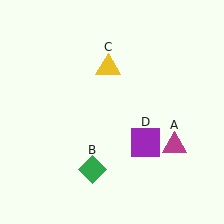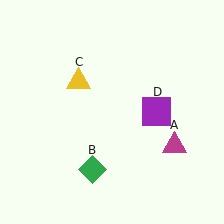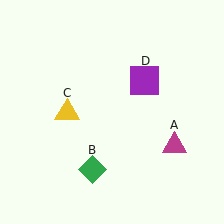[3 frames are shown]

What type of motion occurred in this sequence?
The yellow triangle (object C), purple square (object D) rotated counterclockwise around the center of the scene.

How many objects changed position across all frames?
2 objects changed position: yellow triangle (object C), purple square (object D).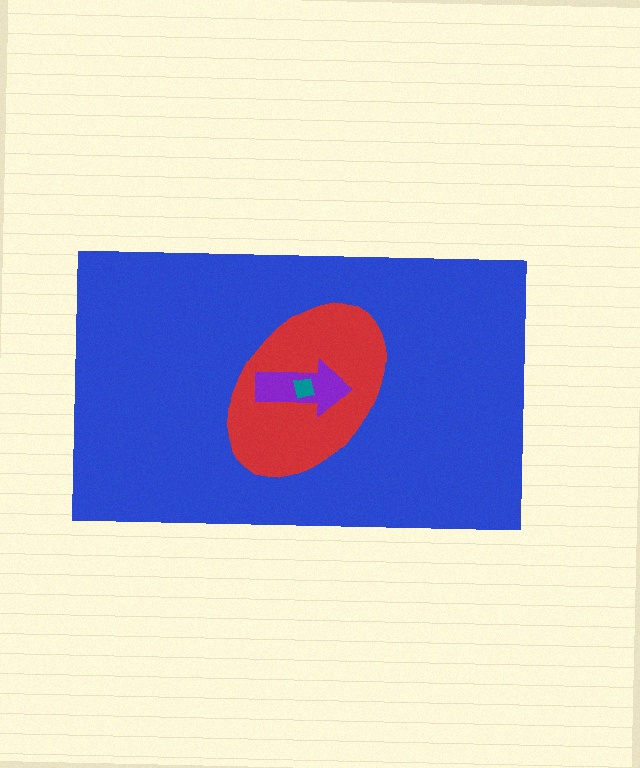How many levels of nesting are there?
4.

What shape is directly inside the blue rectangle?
The red ellipse.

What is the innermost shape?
The teal square.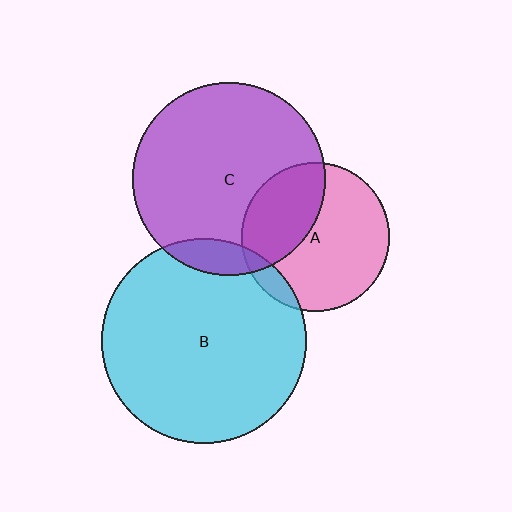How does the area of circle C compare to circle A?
Approximately 1.7 times.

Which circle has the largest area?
Circle B (cyan).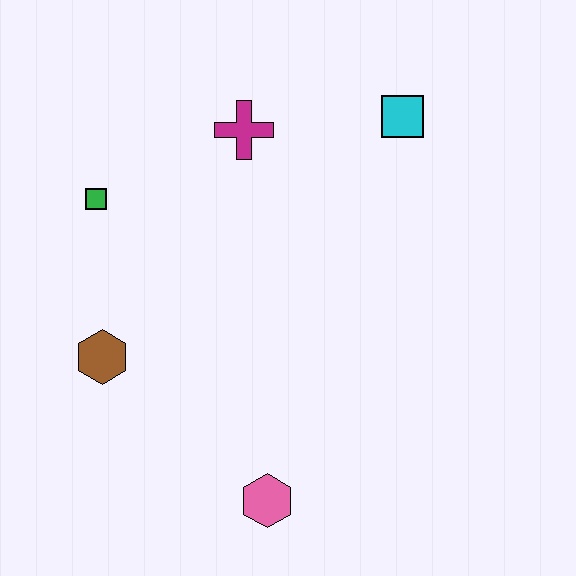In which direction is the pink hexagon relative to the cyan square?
The pink hexagon is below the cyan square.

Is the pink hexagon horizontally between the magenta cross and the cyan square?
Yes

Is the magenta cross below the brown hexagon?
No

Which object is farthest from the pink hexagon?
The cyan square is farthest from the pink hexagon.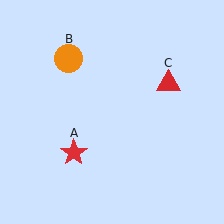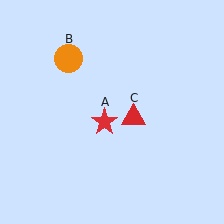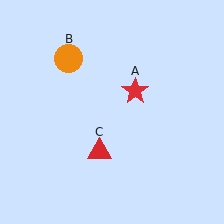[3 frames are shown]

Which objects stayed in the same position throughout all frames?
Orange circle (object B) remained stationary.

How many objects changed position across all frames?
2 objects changed position: red star (object A), red triangle (object C).